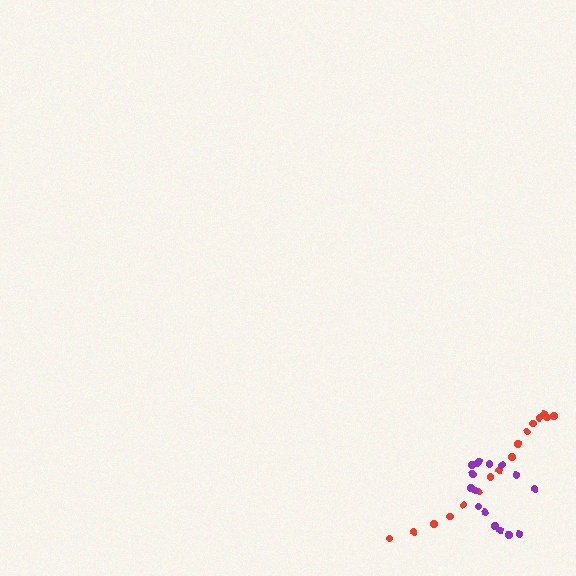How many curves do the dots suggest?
There are 2 distinct paths.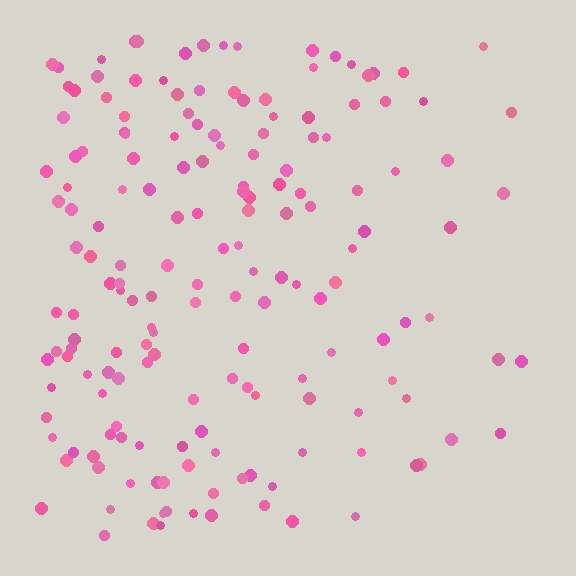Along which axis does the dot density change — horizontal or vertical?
Horizontal.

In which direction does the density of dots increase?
From right to left, with the left side densest.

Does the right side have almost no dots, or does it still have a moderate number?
Still a moderate number, just noticeably fewer than the left.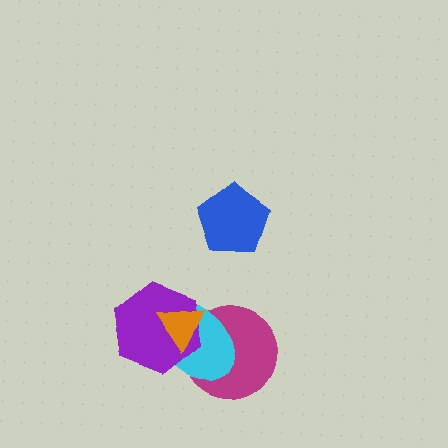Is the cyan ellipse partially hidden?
Yes, it is partially covered by another shape.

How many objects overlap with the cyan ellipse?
3 objects overlap with the cyan ellipse.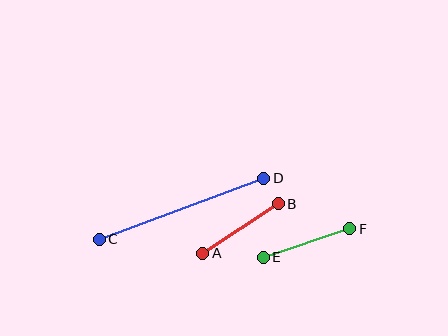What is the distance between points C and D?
The distance is approximately 175 pixels.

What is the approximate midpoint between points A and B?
The midpoint is at approximately (240, 228) pixels.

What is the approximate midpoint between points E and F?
The midpoint is at approximately (307, 243) pixels.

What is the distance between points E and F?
The distance is approximately 91 pixels.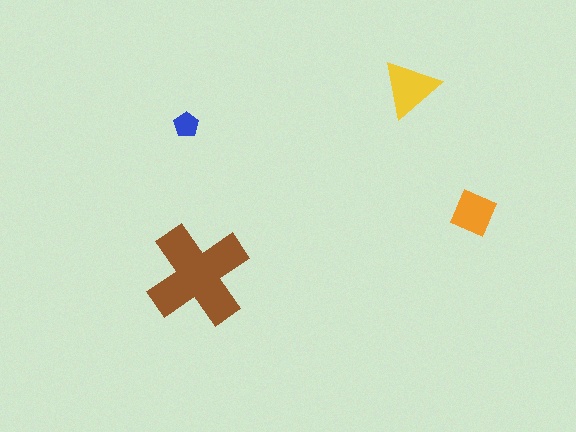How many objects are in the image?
There are 4 objects in the image.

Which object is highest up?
The yellow triangle is topmost.